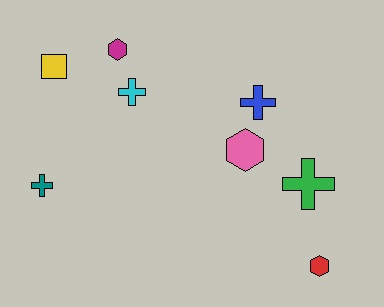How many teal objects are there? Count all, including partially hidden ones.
There is 1 teal object.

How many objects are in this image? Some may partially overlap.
There are 8 objects.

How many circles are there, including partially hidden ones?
There are no circles.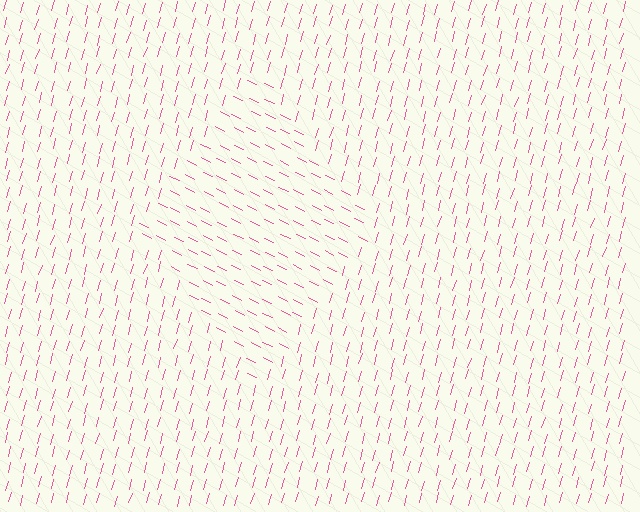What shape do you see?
I see a diamond.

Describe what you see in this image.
The image is filled with small pink line segments. A diamond region in the image has lines oriented differently from the surrounding lines, creating a visible texture boundary.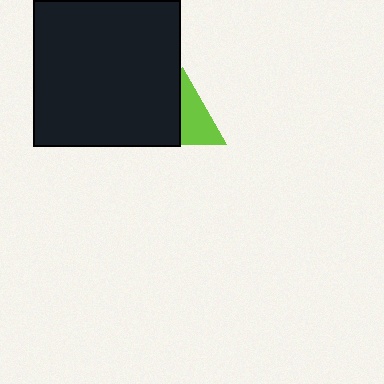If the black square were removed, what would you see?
You would see the complete lime triangle.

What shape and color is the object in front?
The object in front is a black square.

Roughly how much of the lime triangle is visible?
About half of it is visible (roughly 52%).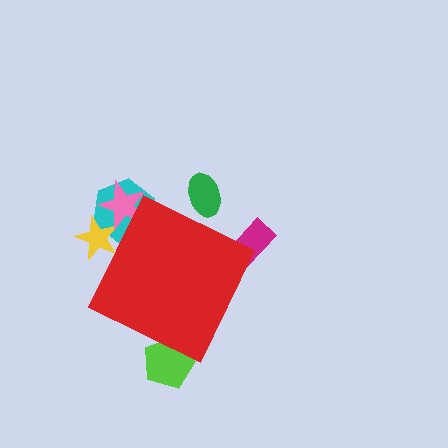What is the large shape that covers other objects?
A red diamond.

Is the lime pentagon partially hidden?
Yes, the lime pentagon is partially hidden behind the red diamond.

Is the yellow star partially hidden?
Yes, the yellow star is partially hidden behind the red diamond.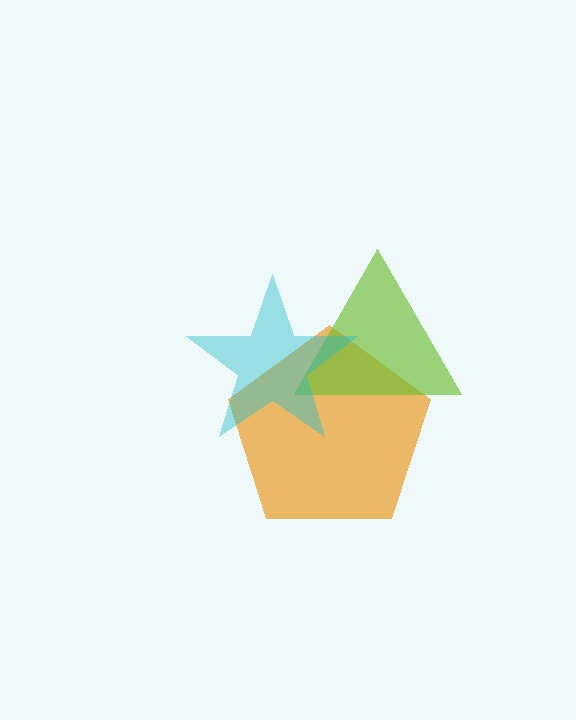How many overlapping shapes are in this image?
There are 3 overlapping shapes in the image.